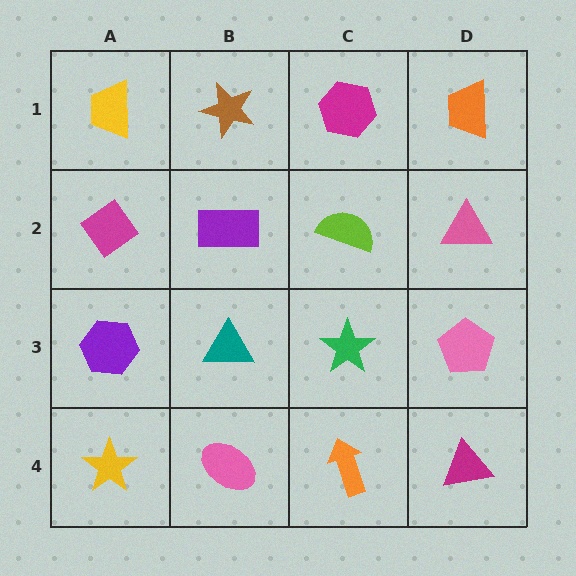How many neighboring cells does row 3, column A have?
3.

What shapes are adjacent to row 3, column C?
A lime semicircle (row 2, column C), an orange arrow (row 4, column C), a teal triangle (row 3, column B), a pink pentagon (row 3, column D).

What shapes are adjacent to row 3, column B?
A purple rectangle (row 2, column B), a pink ellipse (row 4, column B), a purple hexagon (row 3, column A), a green star (row 3, column C).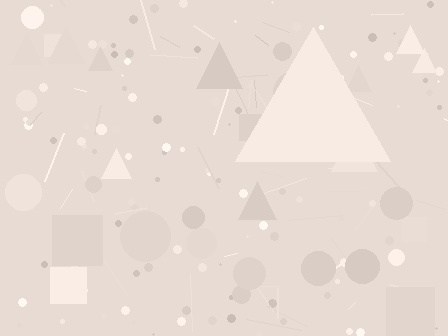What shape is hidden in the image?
A triangle is hidden in the image.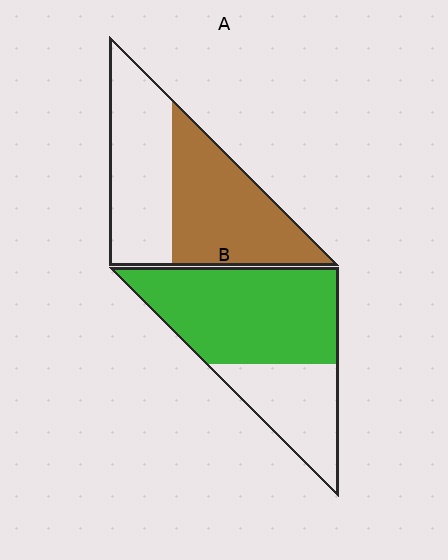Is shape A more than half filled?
Roughly half.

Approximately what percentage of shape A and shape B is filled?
A is approximately 55% and B is approximately 65%.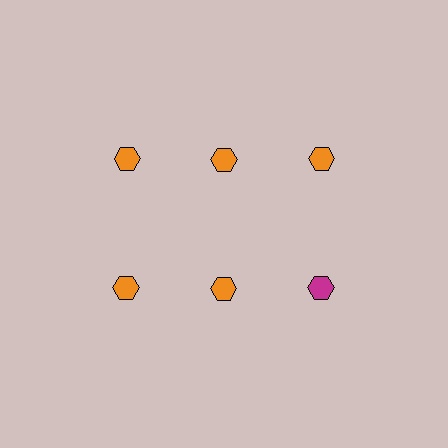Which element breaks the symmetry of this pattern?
The magenta hexagon in the second row, center column breaks the symmetry. All other shapes are orange hexagons.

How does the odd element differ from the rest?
It has a different color: magenta instead of orange.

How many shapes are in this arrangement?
There are 6 shapes arranged in a grid pattern.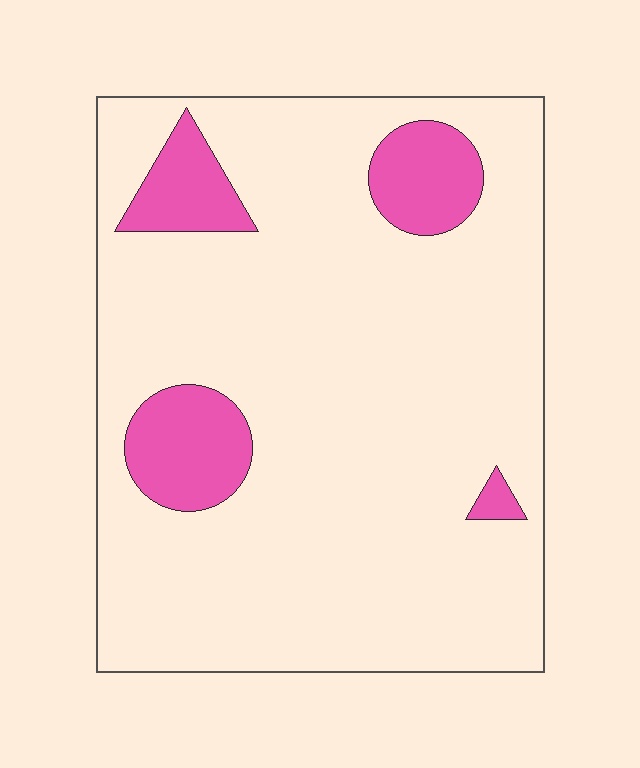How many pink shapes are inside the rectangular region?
4.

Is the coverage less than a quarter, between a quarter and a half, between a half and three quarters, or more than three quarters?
Less than a quarter.